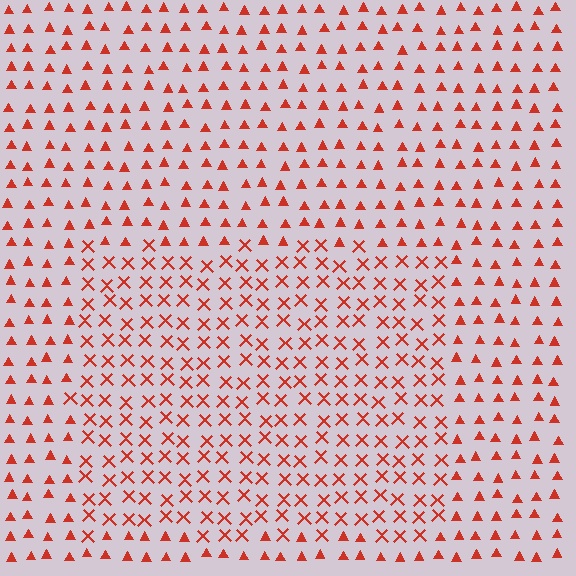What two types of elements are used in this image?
The image uses X marks inside the rectangle region and triangles outside it.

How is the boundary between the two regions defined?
The boundary is defined by a change in element shape: X marks inside vs. triangles outside. All elements share the same color and spacing.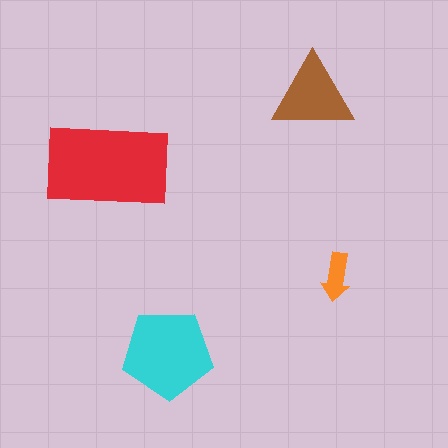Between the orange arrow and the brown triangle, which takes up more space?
The brown triangle.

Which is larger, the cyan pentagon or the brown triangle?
The cyan pentagon.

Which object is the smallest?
The orange arrow.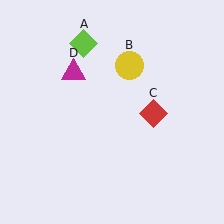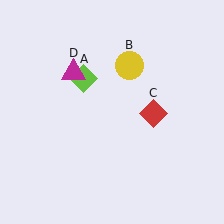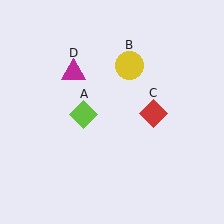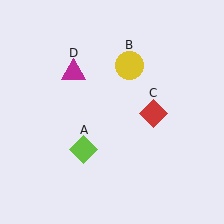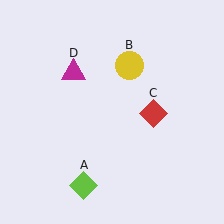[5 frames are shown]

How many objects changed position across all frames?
1 object changed position: lime diamond (object A).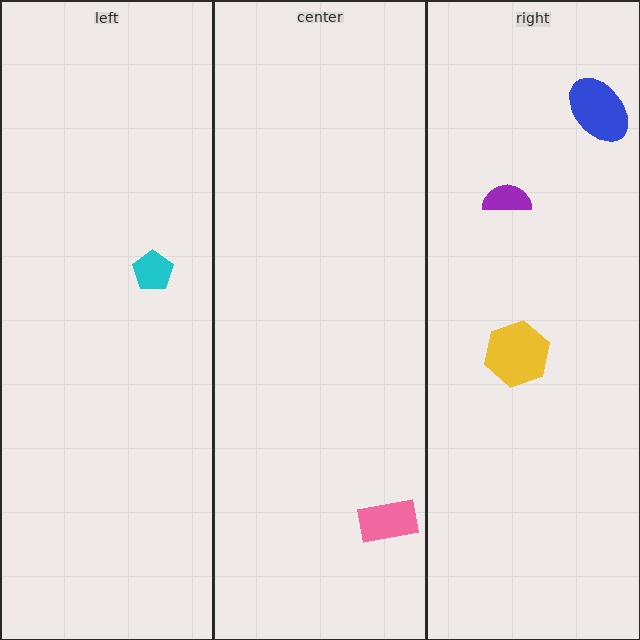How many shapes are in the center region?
1.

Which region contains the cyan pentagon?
The left region.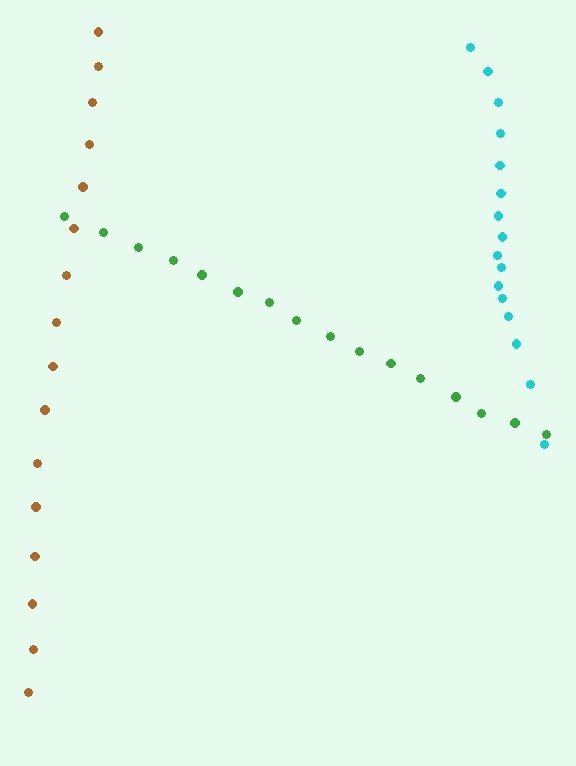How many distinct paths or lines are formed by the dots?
There are 3 distinct paths.